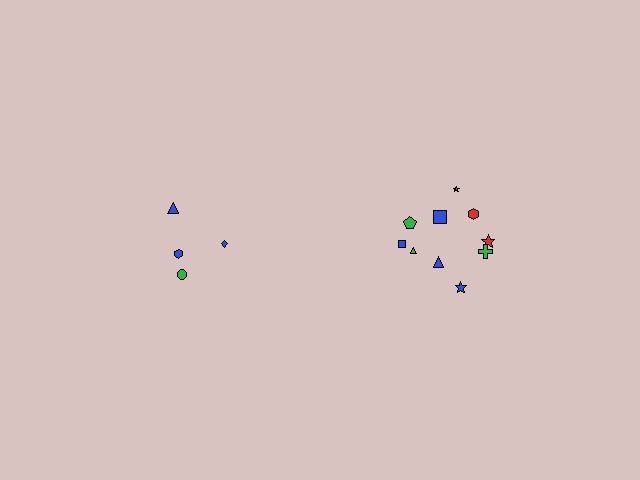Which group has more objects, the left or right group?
The right group.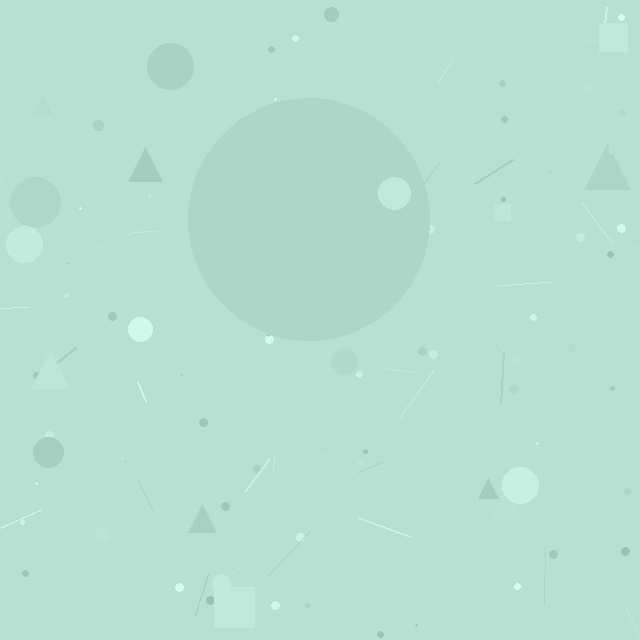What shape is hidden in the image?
A circle is hidden in the image.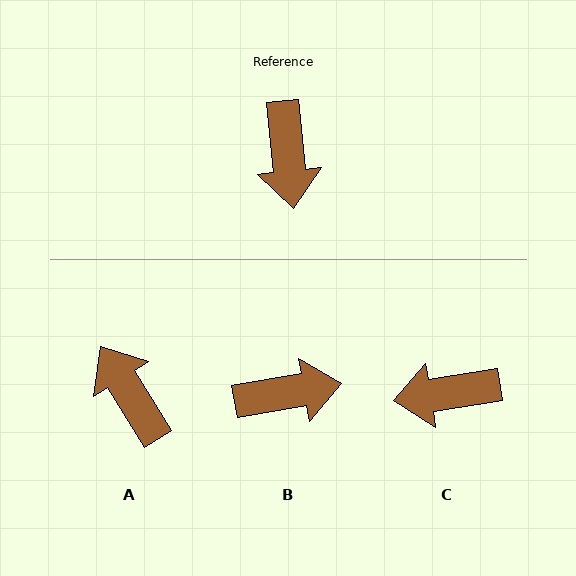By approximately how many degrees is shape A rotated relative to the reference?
Approximately 154 degrees clockwise.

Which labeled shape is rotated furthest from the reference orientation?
A, about 154 degrees away.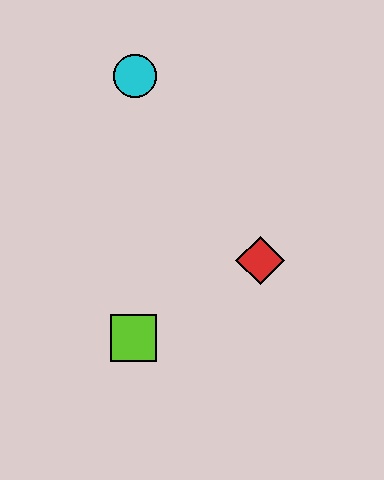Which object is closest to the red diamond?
The lime square is closest to the red diamond.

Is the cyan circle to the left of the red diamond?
Yes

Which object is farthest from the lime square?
The cyan circle is farthest from the lime square.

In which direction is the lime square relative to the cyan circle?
The lime square is below the cyan circle.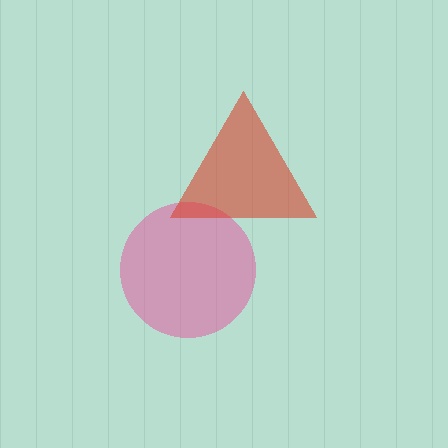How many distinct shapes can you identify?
There are 2 distinct shapes: a pink circle, a red triangle.